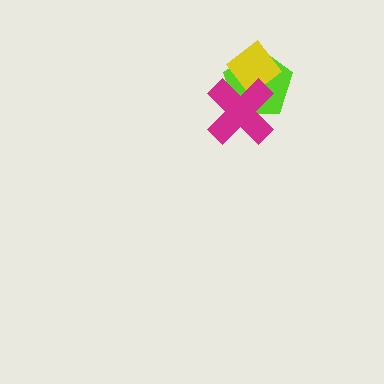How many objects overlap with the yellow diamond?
2 objects overlap with the yellow diamond.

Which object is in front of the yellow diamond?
The magenta cross is in front of the yellow diamond.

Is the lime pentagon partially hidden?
Yes, it is partially covered by another shape.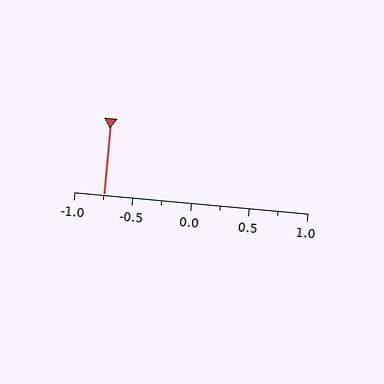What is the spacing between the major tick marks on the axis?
The major ticks are spaced 0.5 apart.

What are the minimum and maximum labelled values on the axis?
The axis runs from -1.0 to 1.0.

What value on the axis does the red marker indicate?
The marker indicates approximately -0.75.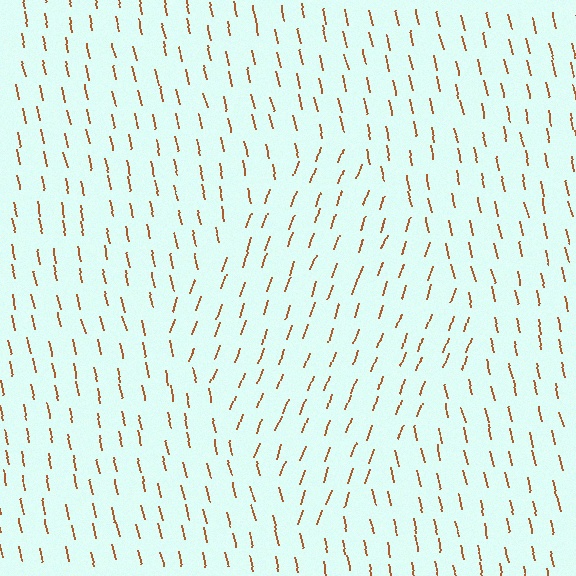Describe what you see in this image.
The image is filled with small brown line segments. A diamond region in the image has lines oriented differently from the surrounding lines, creating a visible texture boundary.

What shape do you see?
I see a diamond.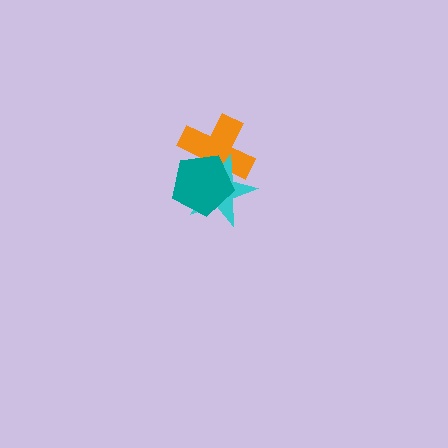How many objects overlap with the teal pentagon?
2 objects overlap with the teal pentagon.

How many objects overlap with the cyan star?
2 objects overlap with the cyan star.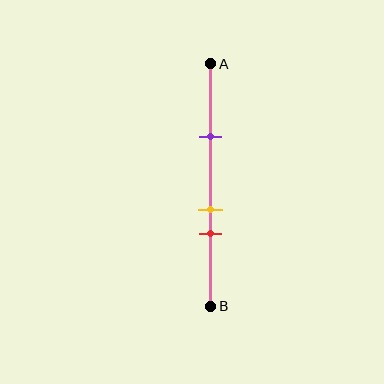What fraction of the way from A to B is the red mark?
The red mark is approximately 70% (0.7) of the way from A to B.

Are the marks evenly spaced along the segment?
No, the marks are not evenly spaced.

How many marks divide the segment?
There are 3 marks dividing the segment.